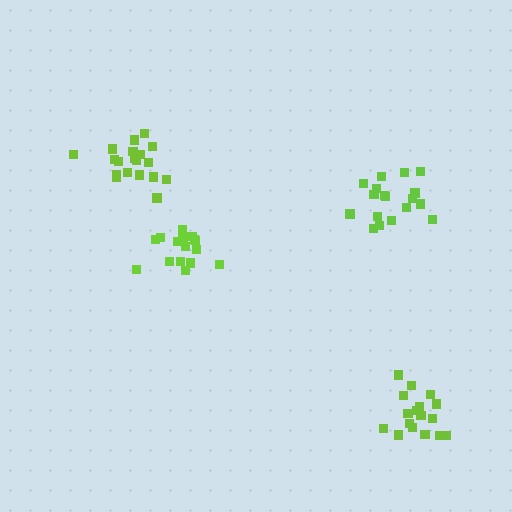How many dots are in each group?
Group 1: 17 dots, Group 2: 17 dots, Group 3: 18 dots, Group 4: 19 dots (71 total).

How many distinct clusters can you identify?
There are 4 distinct clusters.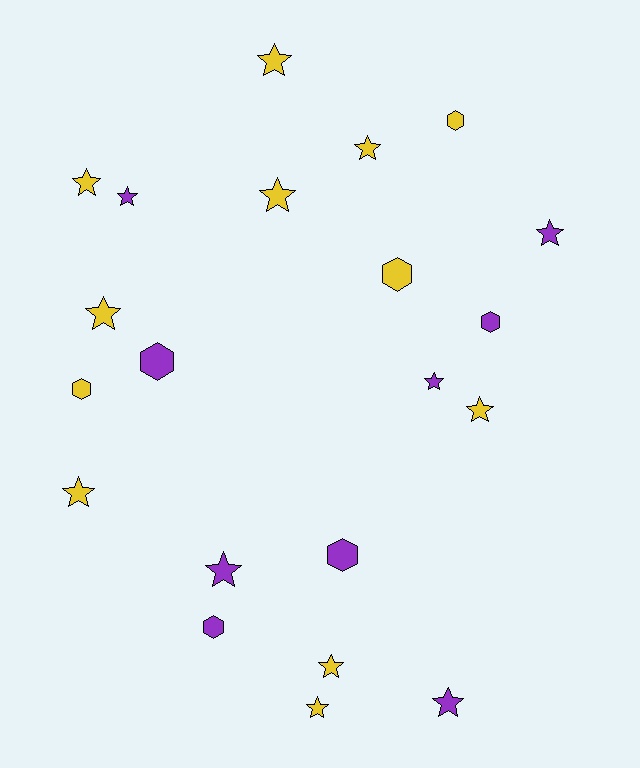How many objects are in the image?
There are 21 objects.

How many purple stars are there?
There are 5 purple stars.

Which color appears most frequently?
Yellow, with 12 objects.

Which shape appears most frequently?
Star, with 14 objects.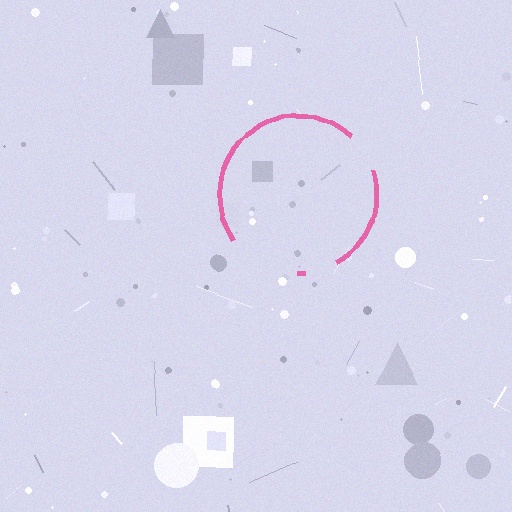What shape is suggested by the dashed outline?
The dashed outline suggests a circle.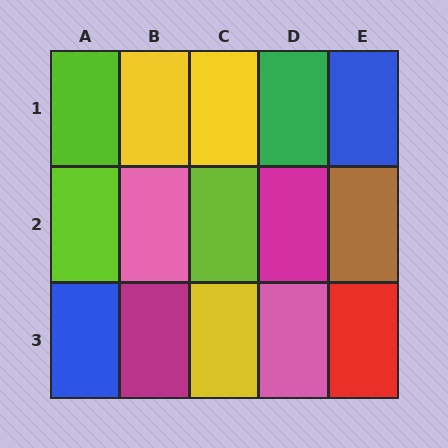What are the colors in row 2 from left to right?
Lime, pink, lime, magenta, brown.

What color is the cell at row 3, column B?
Magenta.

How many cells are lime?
3 cells are lime.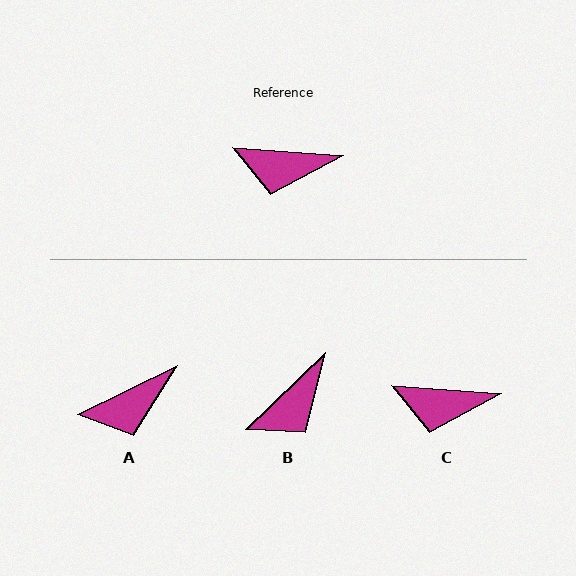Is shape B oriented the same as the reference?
No, it is off by about 48 degrees.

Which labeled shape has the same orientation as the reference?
C.